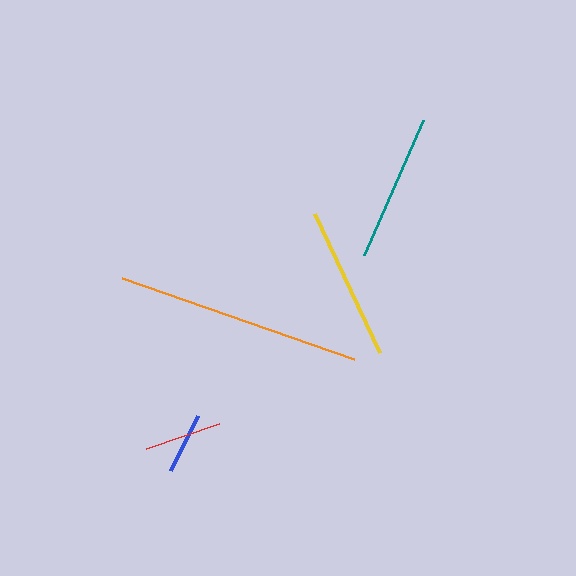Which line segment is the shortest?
The blue line is the shortest at approximately 61 pixels.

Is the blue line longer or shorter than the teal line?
The teal line is longer than the blue line.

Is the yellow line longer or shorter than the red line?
The yellow line is longer than the red line.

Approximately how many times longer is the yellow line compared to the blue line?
The yellow line is approximately 2.5 times the length of the blue line.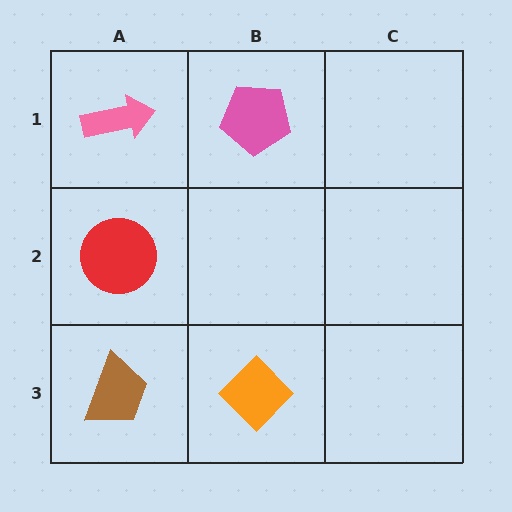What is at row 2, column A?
A red circle.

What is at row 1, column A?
A pink arrow.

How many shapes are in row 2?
1 shape.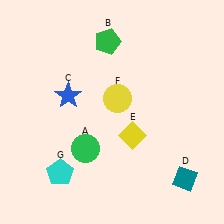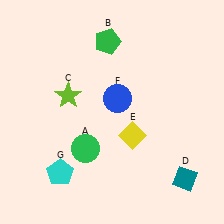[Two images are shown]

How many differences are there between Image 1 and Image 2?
There are 2 differences between the two images.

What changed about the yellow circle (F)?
In Image 1, F is yellow. In Image 2, it changed to blue.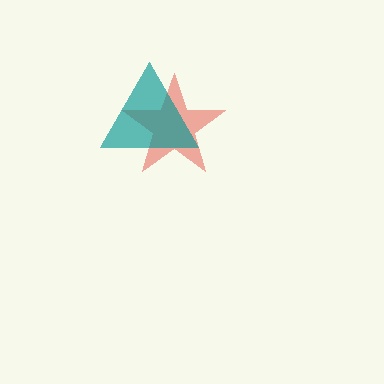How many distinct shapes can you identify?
There are 2 distinct shapes: a red star, a teal triangle.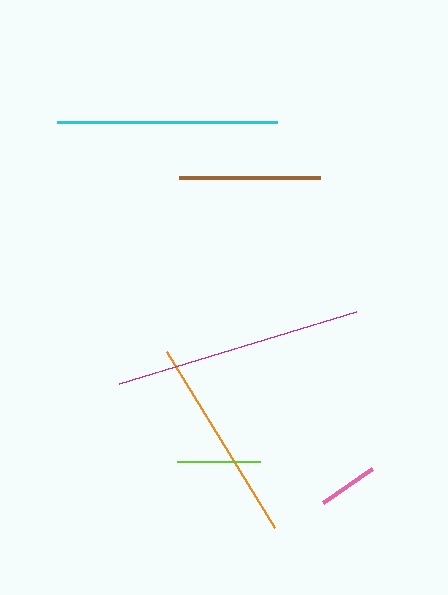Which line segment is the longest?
The magenta line is the longest at approximately 247 pixels.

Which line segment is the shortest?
The pink line is the shortest at approximately 60 pixels.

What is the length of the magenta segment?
The magenta segment is approximately 247 pixels long.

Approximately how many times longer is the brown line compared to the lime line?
The brown line is approximately 1.7 times the length of the lime line.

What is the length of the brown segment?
The brown segment is approximately 141 pixels long.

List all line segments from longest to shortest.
From longest to shortest: magenta, cyan, orange, brown, lime, pink.